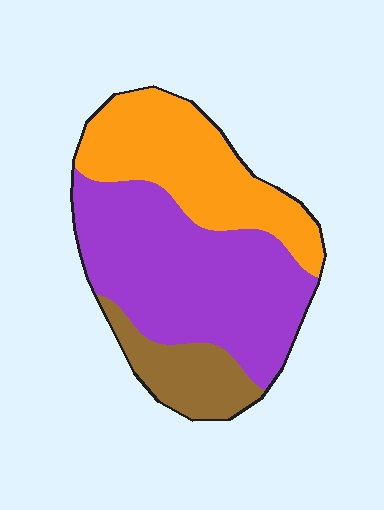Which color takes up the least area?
Brown, at roughly 15%.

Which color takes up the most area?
Purple, at roughly 50%.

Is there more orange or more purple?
Purple.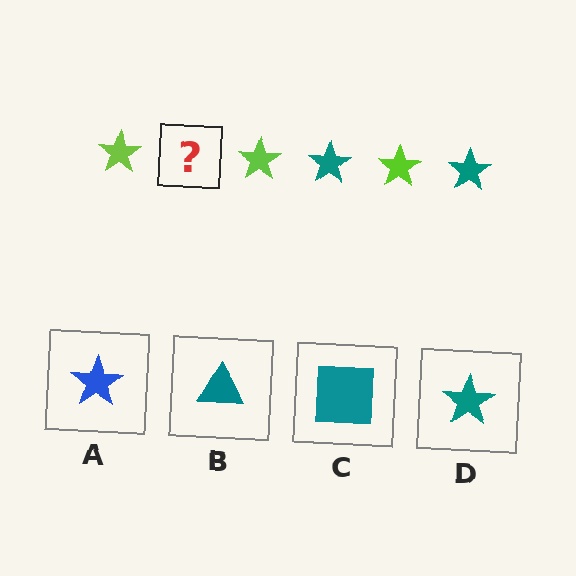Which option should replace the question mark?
Option D.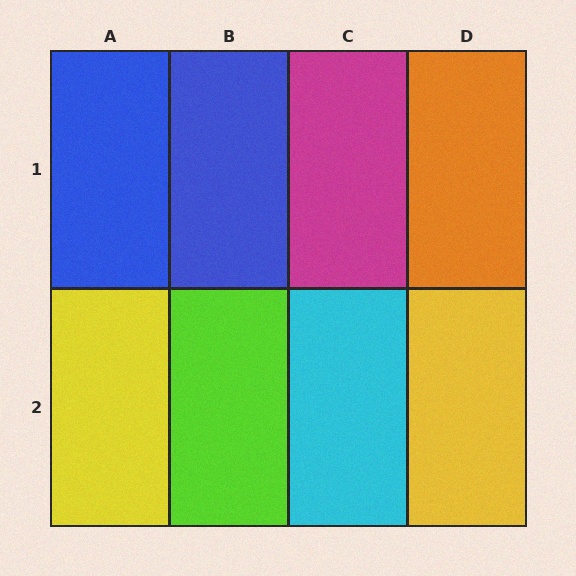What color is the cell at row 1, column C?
Magenta.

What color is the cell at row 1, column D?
Orange.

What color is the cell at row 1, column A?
Blue.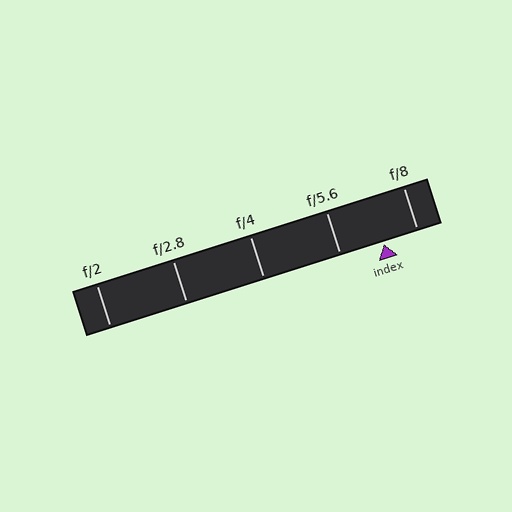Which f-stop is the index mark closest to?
The index mark is closest to f/8.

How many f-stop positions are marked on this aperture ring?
There are 5 f-stop positions marked.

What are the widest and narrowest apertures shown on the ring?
The widest aperture shown is f/2 and the narrowest is f/8.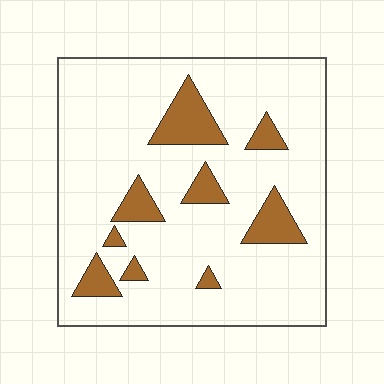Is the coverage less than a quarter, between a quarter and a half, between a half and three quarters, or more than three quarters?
Less than a quarter.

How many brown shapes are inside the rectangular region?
9.